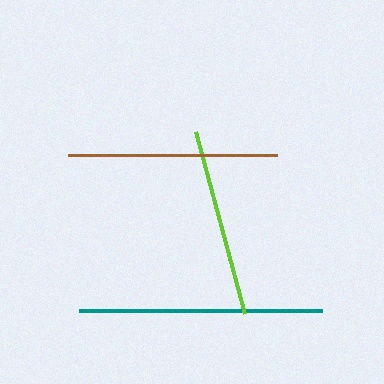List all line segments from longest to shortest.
From longest to shortest: teal, brown, lime.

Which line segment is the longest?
The teal line is the longest at approximately 243 pixels.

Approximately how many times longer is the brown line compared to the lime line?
The brown line is approximately 1.1 times the length of the lime line.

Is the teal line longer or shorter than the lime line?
The teal line is longer than the lime line.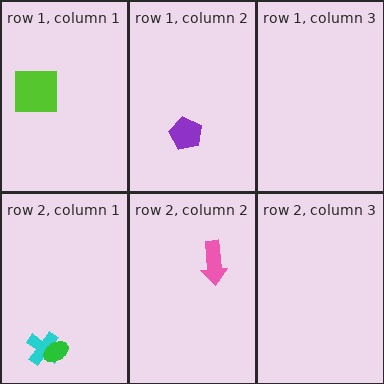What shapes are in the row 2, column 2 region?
The pink arrow.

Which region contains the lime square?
The row 1, column 1 region.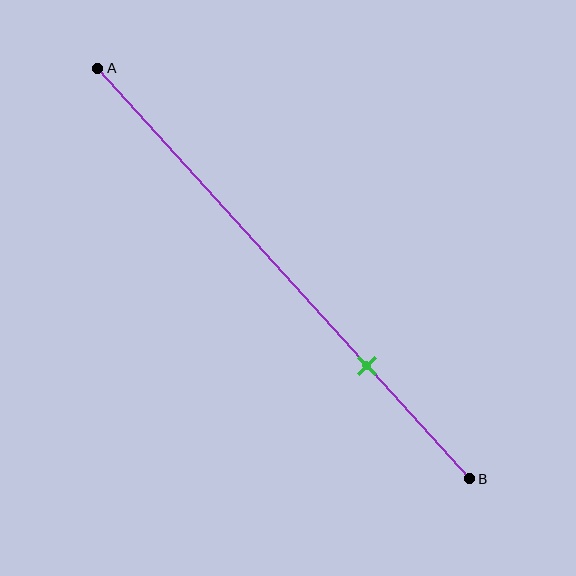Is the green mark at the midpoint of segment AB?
No, the mark is at about 70% from A, not at the 50% midpoint.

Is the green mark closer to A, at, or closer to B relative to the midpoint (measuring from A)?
The green mark is closer to point B than the midpoint of segment AB.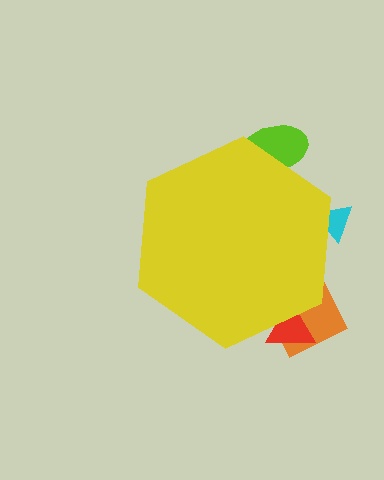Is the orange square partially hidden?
Yes, the orange square is partially hidden behind the yellow hexagon.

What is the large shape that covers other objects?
A yellow hexagon.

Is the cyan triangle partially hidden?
Yes, the cyan triangle is partially hidden behind the yellow hexagon.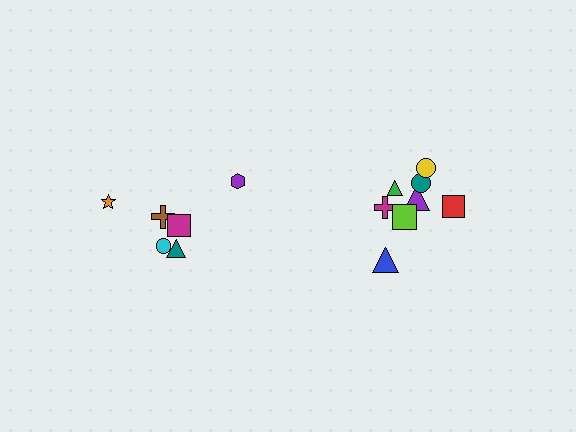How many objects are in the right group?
There are 8 objects.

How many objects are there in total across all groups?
There are 14 objects.